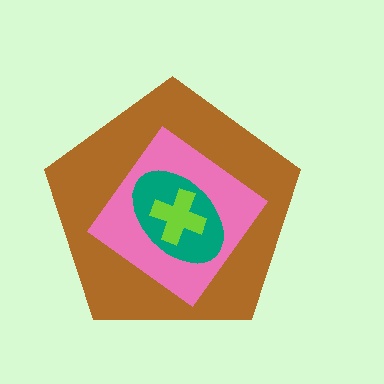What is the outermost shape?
The brown pentagon.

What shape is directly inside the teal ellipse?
The lime cross.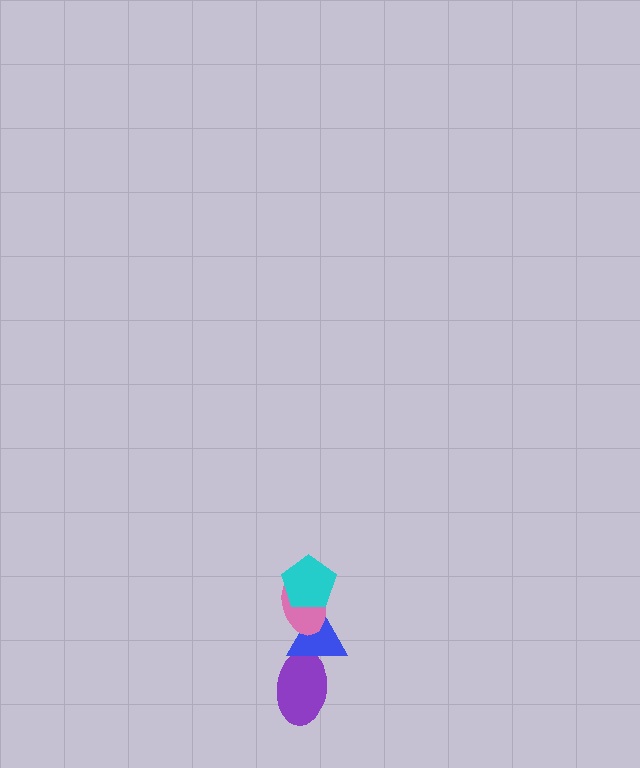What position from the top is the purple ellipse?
The purple ellipse is 4th from the top.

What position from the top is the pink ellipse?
The pink ellipse is 2nd from the top.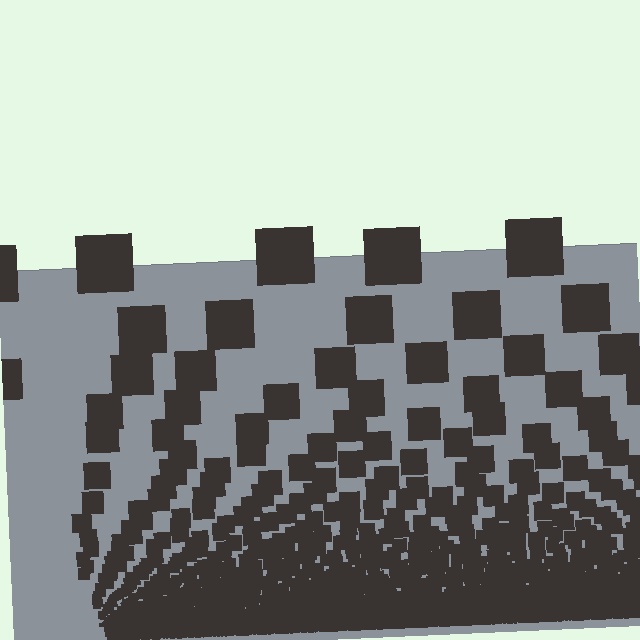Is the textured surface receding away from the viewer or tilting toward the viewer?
The surface appears to tilt toward the viewer. Texture elements get larger and sparser toward the top.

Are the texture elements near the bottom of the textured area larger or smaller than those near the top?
Smaller. The gradient is inverted — elements near the bottom are smaller and denser.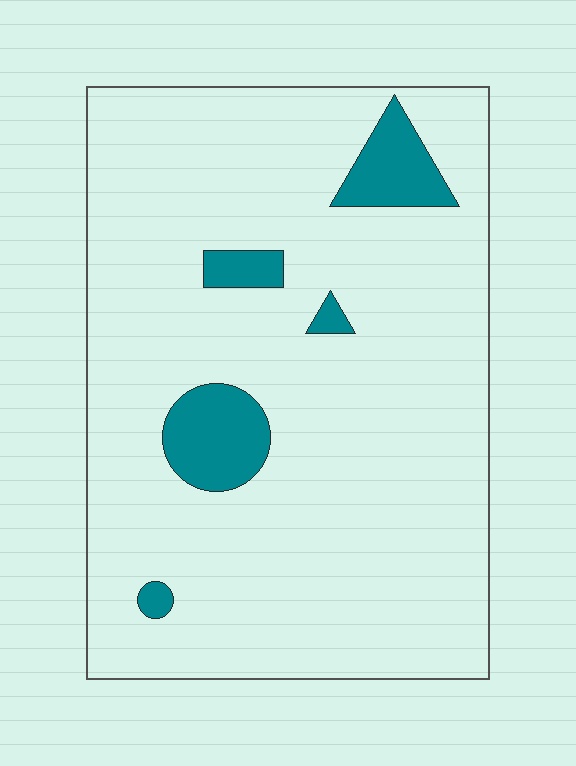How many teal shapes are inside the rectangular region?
5.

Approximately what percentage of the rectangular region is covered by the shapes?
Approximately 10%.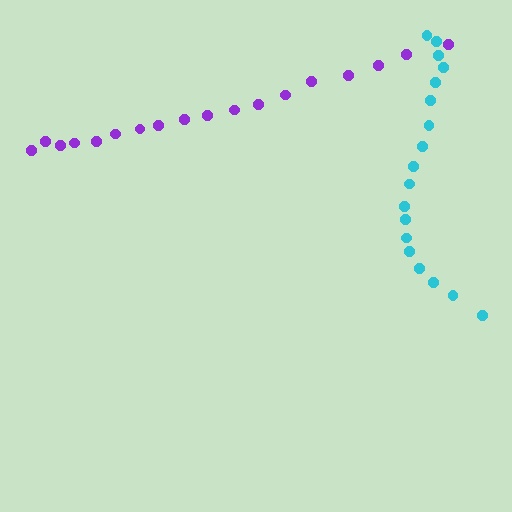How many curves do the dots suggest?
There are 2 distinct paths.